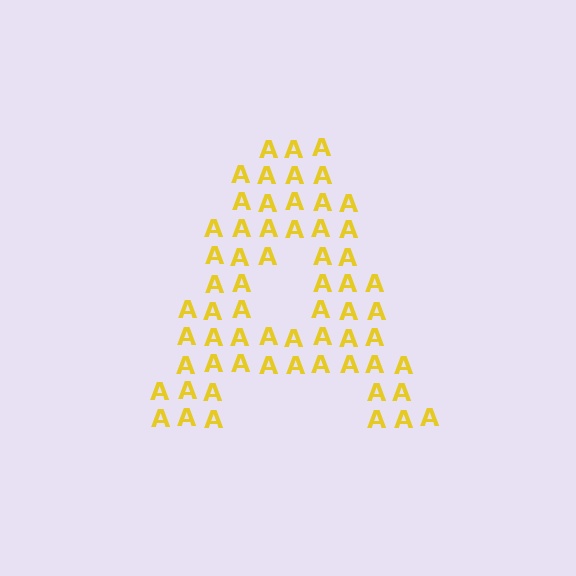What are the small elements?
The small elements are letter A's.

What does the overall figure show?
The overall figure shows the letter A.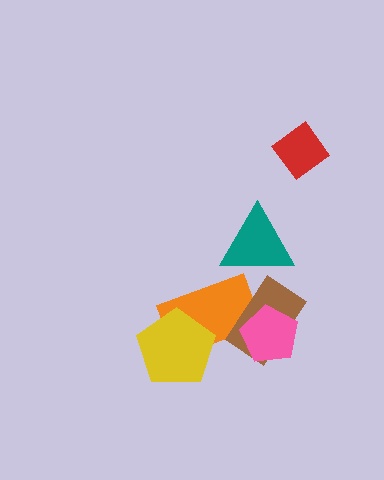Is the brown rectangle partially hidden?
Yes, it is partially covered by another shape.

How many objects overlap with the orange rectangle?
3 objects overlap with the orange rectangle.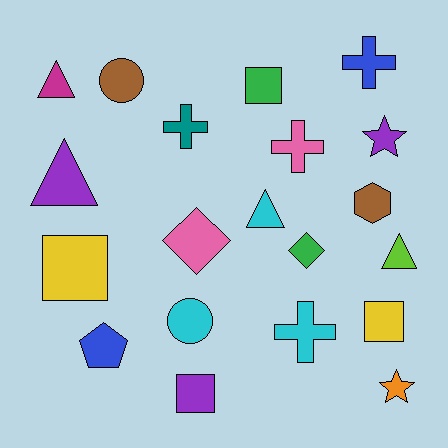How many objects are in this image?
There are 20 objects.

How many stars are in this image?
There are 2 stars.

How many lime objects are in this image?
There is 1 lime object.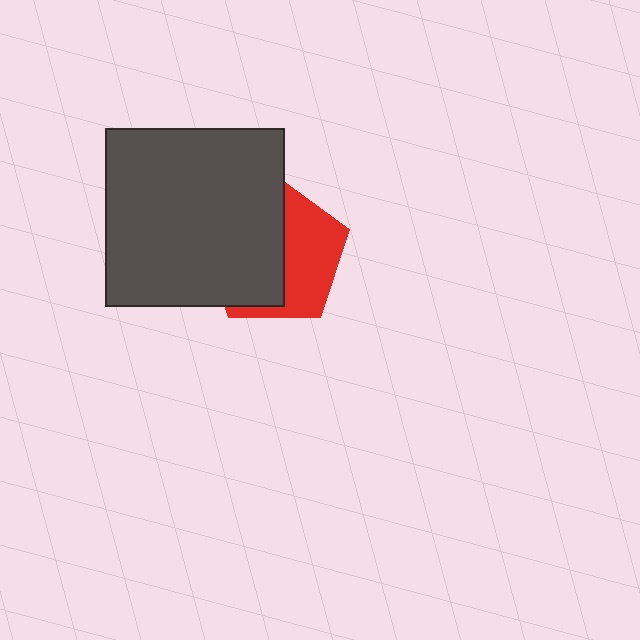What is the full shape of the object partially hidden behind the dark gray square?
The partially hidden object is a red pentagon.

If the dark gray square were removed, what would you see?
You would see the complete red pentagon.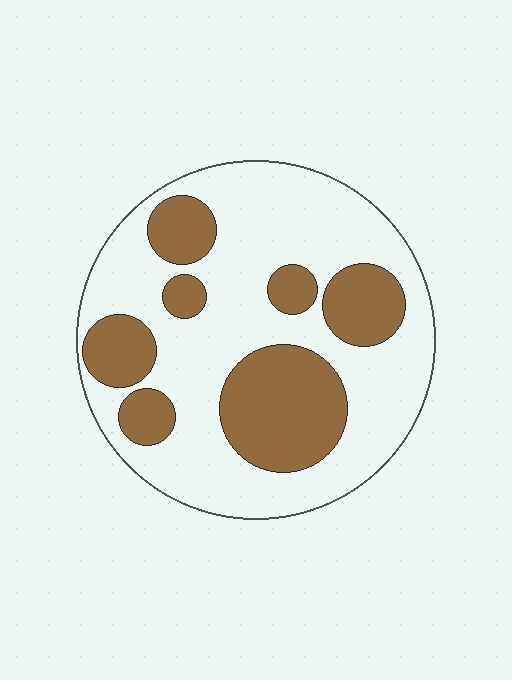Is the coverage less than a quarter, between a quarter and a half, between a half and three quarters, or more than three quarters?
Between a quarter and a half.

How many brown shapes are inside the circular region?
7.